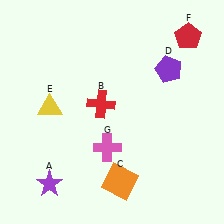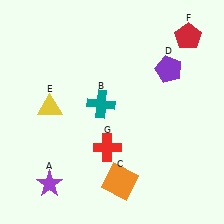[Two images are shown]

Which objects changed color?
B changed from red to teal. G changed from pink to red.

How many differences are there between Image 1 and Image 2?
There are 2 differences between the two images.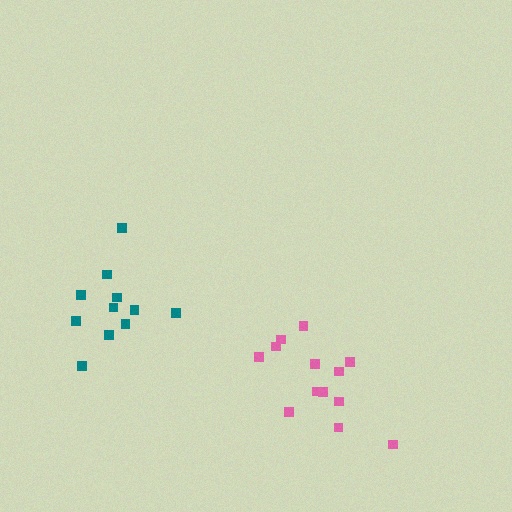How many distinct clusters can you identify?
There are 2 distinct clusters.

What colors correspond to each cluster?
The clusters are colored: teal, pink.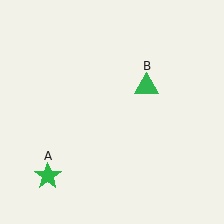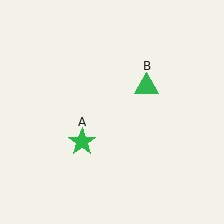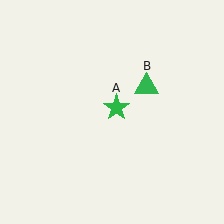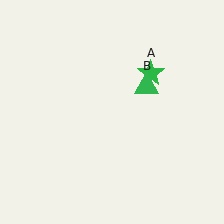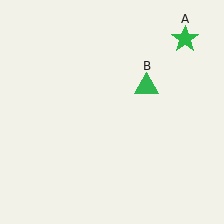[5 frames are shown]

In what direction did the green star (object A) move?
The green star (object A) moved up and to the right.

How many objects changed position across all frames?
1 object changed position: green star (object A).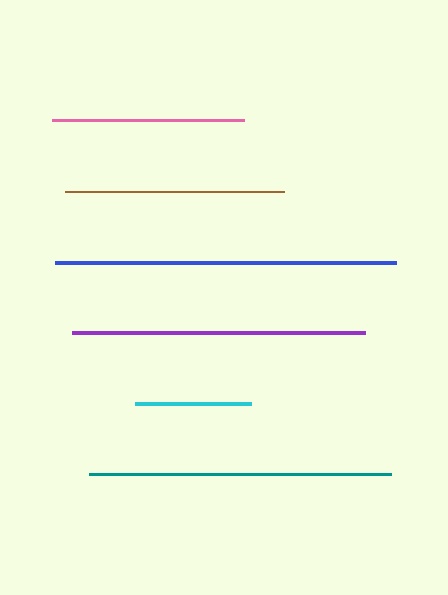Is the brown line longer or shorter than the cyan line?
The brown line is longer than the cyan line.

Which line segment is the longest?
The blue line is the longest at approximately 341 pixels.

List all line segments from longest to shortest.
From longest to shortest: blue, teal, purple, brown, pink, cyan.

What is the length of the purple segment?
The purple segment is approximately 292 pixels long.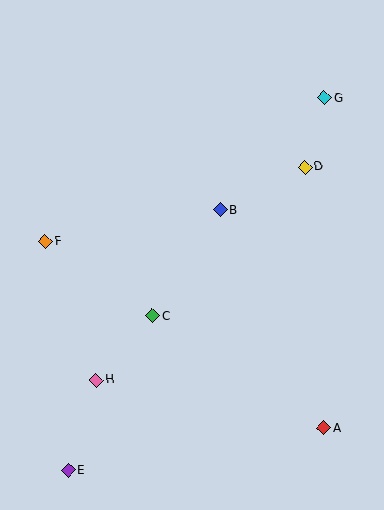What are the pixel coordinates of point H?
Point H is at (96, 380).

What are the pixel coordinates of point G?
Point G is at (325, 98).